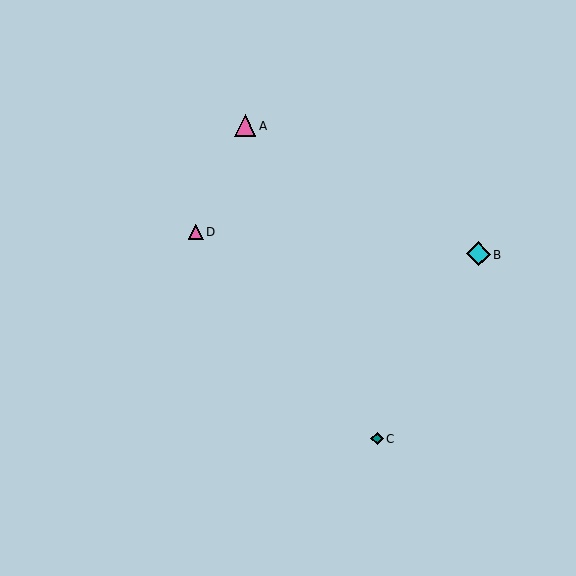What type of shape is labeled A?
Shape A is a pink triangle.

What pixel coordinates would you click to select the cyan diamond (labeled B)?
Click at (479, 254) to select the cyan diamond B.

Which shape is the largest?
The cyan diamond (labeled B) is the largest.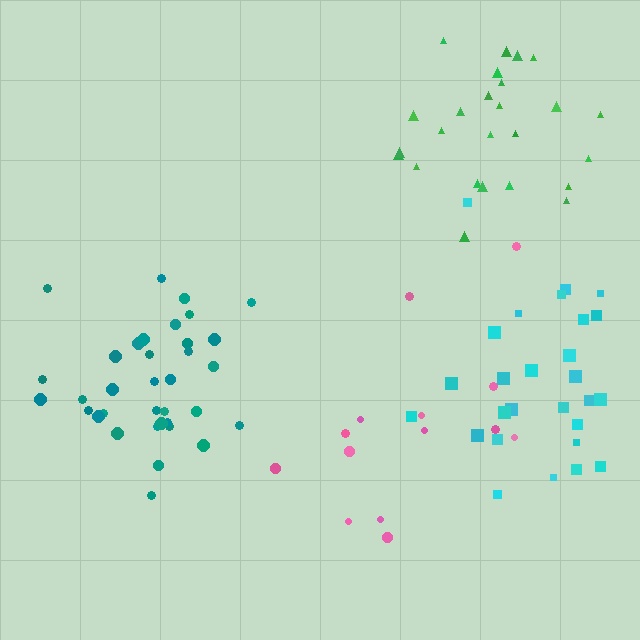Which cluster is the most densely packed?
Teal.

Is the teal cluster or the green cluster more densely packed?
Teal.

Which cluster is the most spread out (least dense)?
Pink.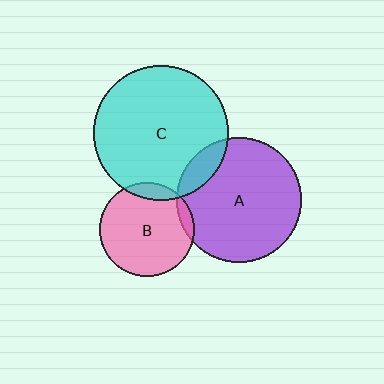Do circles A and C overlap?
Yes.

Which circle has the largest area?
Circle C (cyan).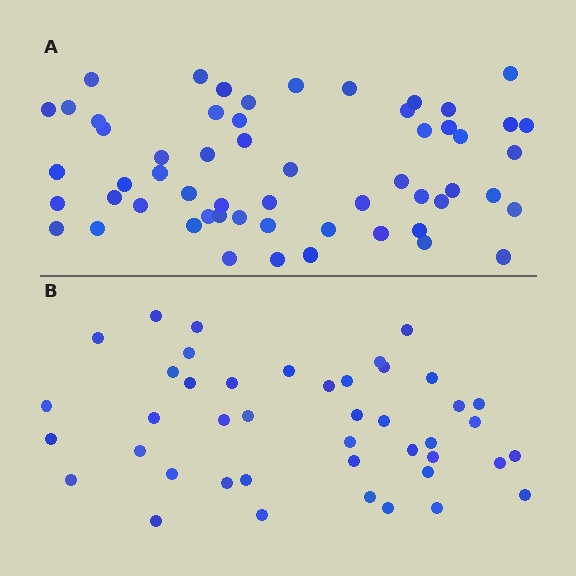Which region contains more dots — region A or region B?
Region A (the top region) has more dots.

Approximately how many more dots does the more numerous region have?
Region A has approximately 15 more dots than region B.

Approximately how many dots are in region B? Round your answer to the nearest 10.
About 40 dots. (The exact count is 43, which rounds to 40.)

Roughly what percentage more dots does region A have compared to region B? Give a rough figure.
About 35% more.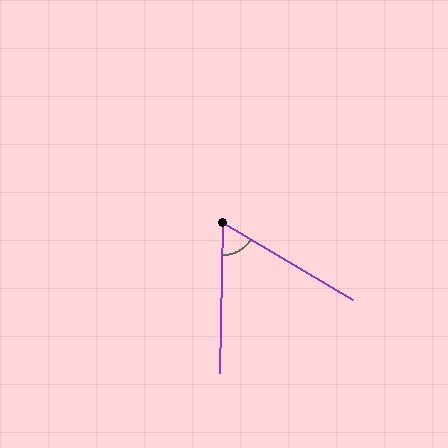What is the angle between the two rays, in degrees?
Approximately 60 degrees.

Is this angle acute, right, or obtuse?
It is acute.